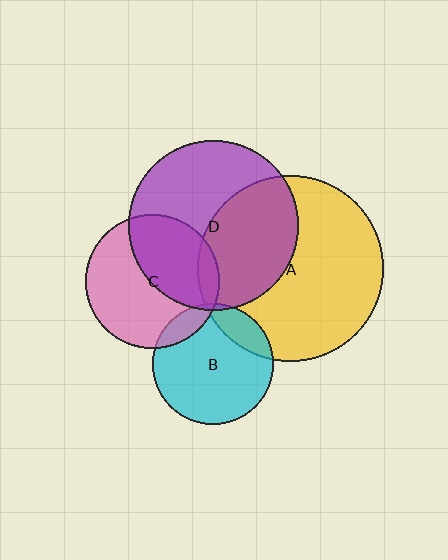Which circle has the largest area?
Circle A (yellow).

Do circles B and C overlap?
Yes.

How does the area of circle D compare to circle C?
Approximately 1.6 times.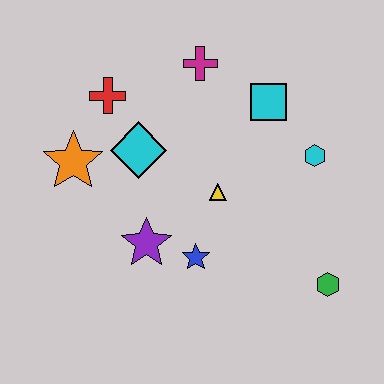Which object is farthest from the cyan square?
The orange star is farthest from the cyan square.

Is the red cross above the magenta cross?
No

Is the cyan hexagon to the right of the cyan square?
Yes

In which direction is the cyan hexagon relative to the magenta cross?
The cyan hexagon is to the right of the magenta cross.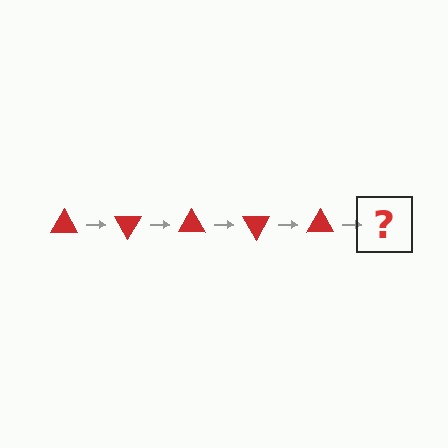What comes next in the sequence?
The next element should be a red triangle rotated 300 degrees.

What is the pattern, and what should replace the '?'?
The pattern is that the triangle rotates 60 degrees each step. The '?' should be a red triangle rotated 300 degrees.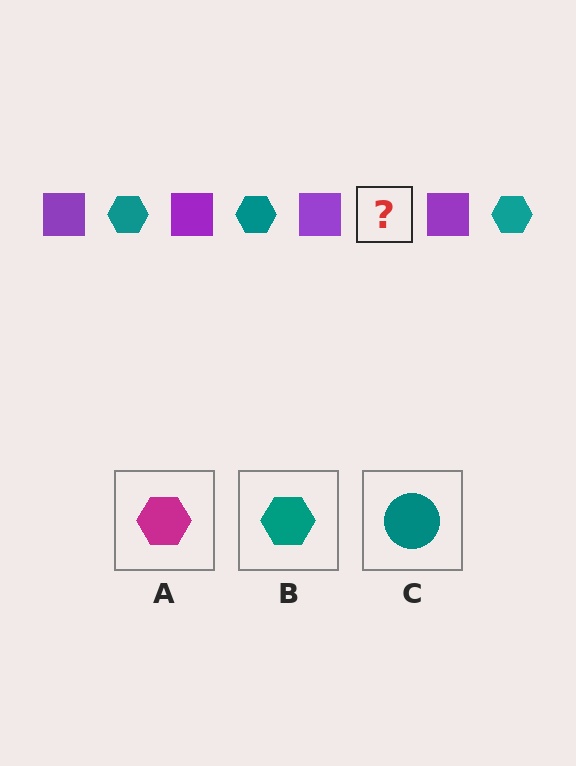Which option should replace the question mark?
Option B.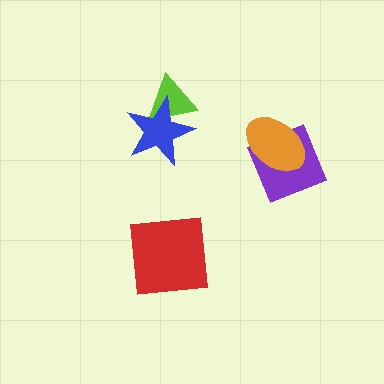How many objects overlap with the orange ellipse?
1 object overlaps with the orange ellipse.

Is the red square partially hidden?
No, no other shape covers it.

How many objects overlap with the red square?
0 objects overlap with the red square.